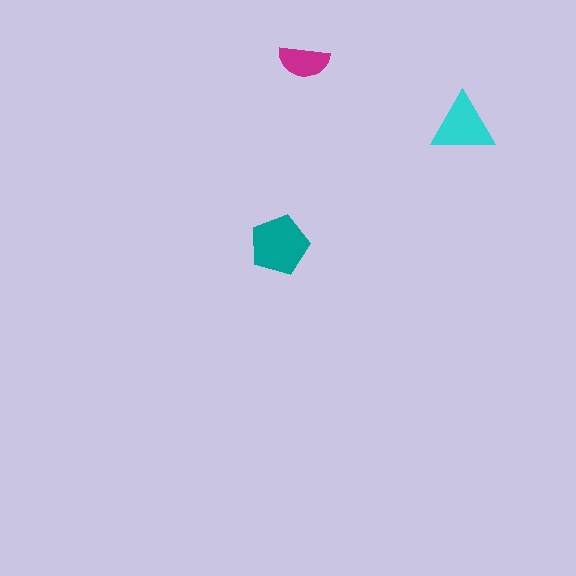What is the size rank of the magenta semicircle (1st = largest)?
3rd.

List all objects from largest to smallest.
The teal pentagon, the cyan triangle, the magenta semicircle.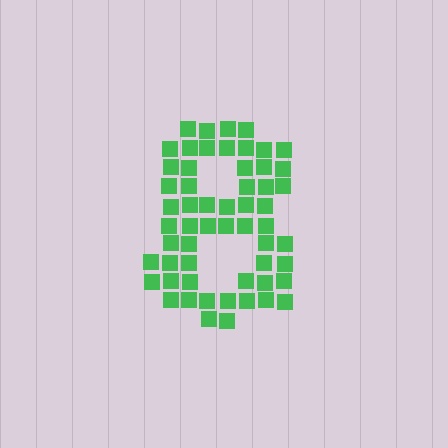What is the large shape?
The large shape is the digit 8.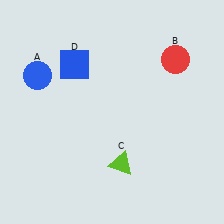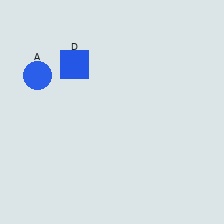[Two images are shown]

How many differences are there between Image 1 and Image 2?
There are 2 differences between the two images.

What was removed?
The red circle (B), the lime triangle (C) were removed in Image 2.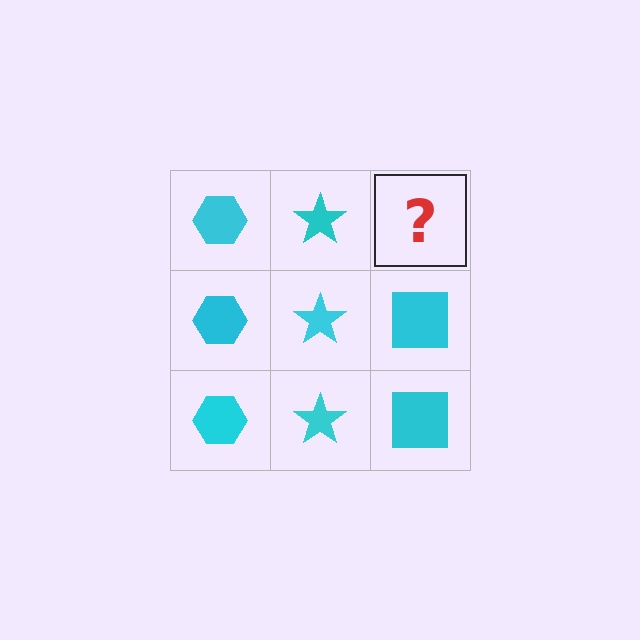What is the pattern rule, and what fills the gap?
The rule is that each column has a consistent shape. The gap should be filled with a cyan square.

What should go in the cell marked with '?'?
The missing cell should contain a cyan square.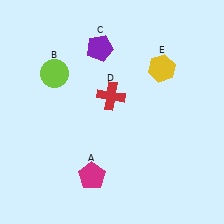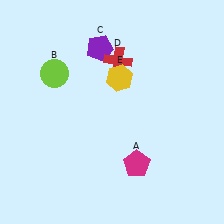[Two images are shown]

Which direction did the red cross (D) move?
The red cross (D) moved up.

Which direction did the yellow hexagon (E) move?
The yellow hexagon (E) moved left.